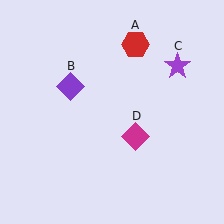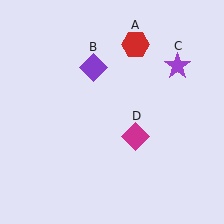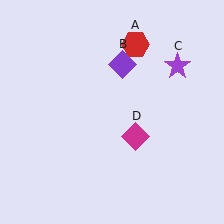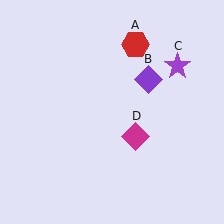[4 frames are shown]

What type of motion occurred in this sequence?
The purple diamond (object B) rotated clockwise around the center of the scene.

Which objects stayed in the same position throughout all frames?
Red hexagon (object A) and purple star (object C) and magenta diamond (object D) remained stationary.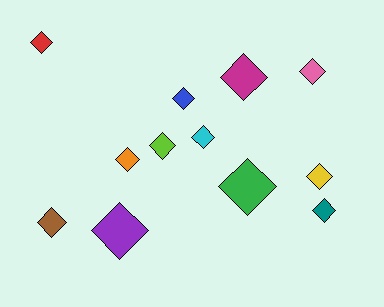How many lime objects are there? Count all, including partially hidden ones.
There is 1 lime object.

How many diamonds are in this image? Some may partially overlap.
There are 12 diamonds.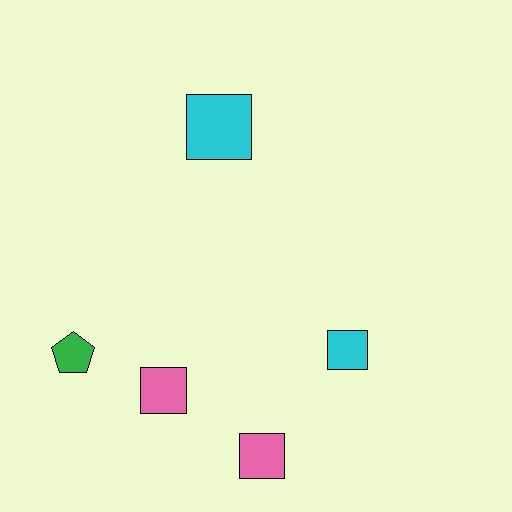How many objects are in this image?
There are 5 objects.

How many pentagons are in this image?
There is 1 pentagon.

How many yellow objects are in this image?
There are no yellow objects.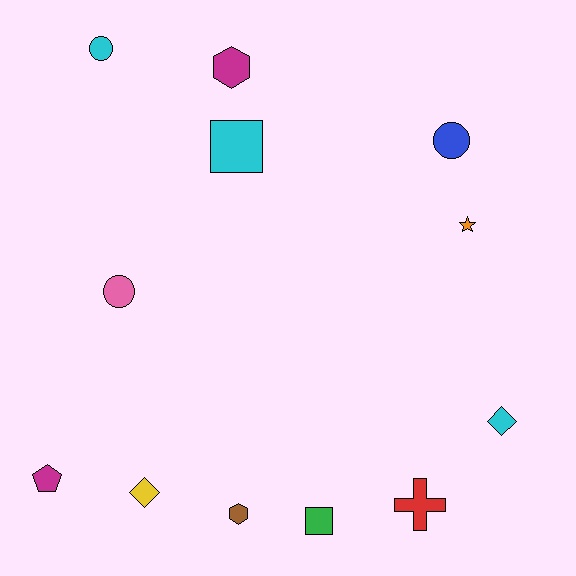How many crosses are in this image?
There is 1 cross.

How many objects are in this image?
There are 12 objects.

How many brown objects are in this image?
There is 1 brown object.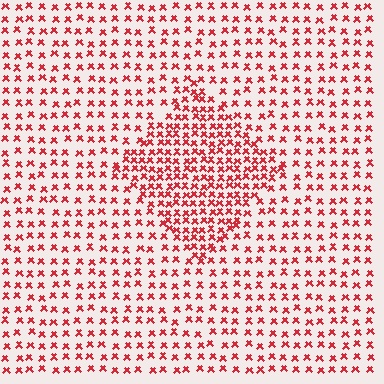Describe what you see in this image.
The image contains small red elements arranged at two different densities. A diamond-shaped region is visible where the elements are more densely packed than the surrounding area.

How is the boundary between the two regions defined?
The boundary is defined by a change in element density (approximately 2.0x ratio). All elements are the same color, size, and shape.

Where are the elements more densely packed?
The elements are more densely packed inside the diamond boundary.